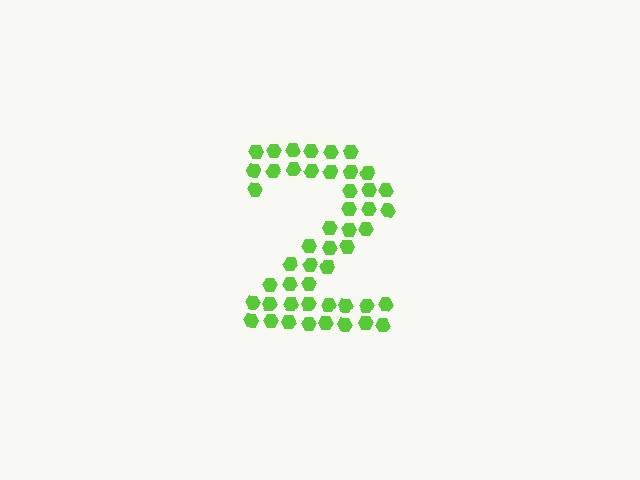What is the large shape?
The large shape is the digit 2.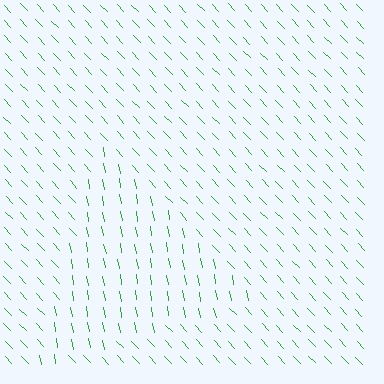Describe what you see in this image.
The image is filled with small green line segments. A triangle region in the image has lines oriented differently from the surrounding lines, creating a visible texture boundary.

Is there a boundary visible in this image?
Yes, there is a texture boundary formed by a change in line orientation.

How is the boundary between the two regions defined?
The boundary is defined purely by a change in line orientation (approximately 33 degrees difference). All lines are the same color and thickness.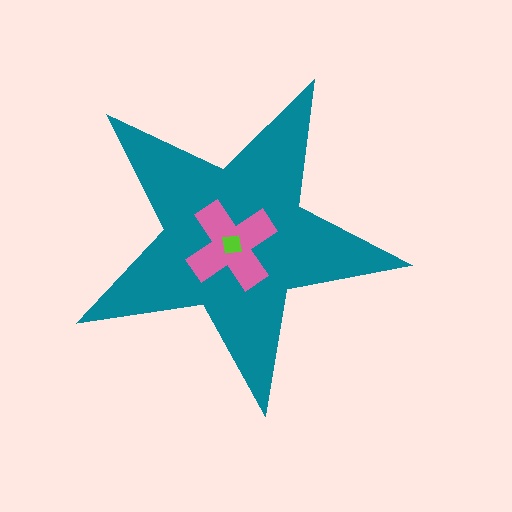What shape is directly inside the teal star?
The pink cross.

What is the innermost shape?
The lime square.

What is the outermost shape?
The teal star.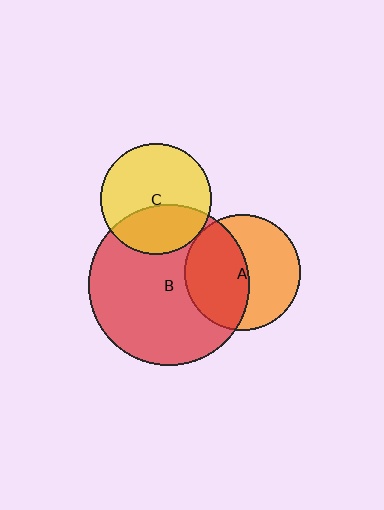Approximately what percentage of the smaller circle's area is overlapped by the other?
Approximately 35%.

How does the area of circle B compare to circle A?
Approximately 1.9 times.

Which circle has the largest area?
Circle B (red).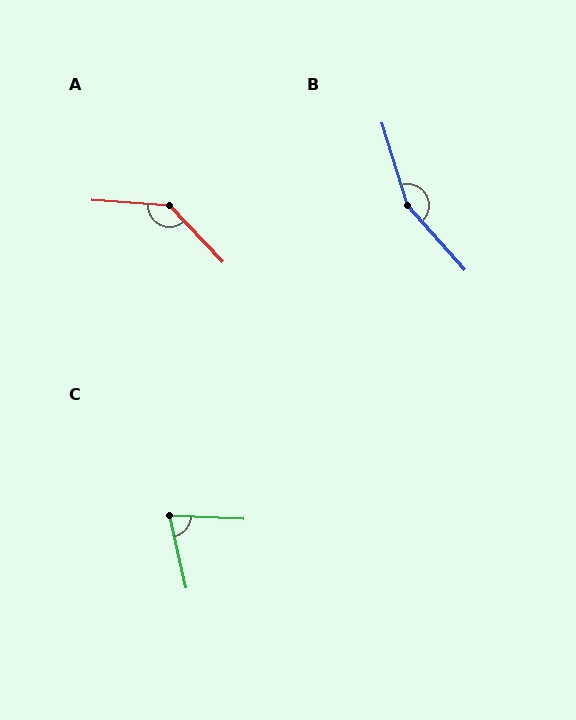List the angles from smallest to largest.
C (75°), A (138°), B (155°).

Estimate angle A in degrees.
Approximately 138 degrees.